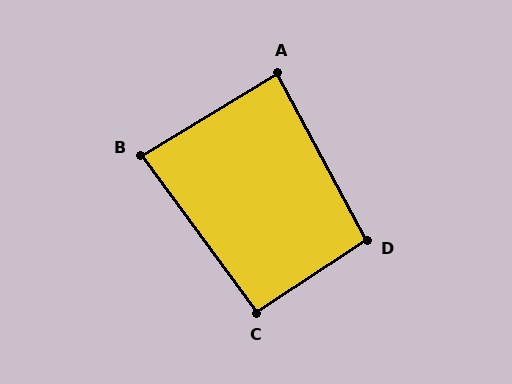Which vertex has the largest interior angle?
D, at approximately 95 degrees.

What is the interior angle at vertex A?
Approximately 87 degrees (approximately right).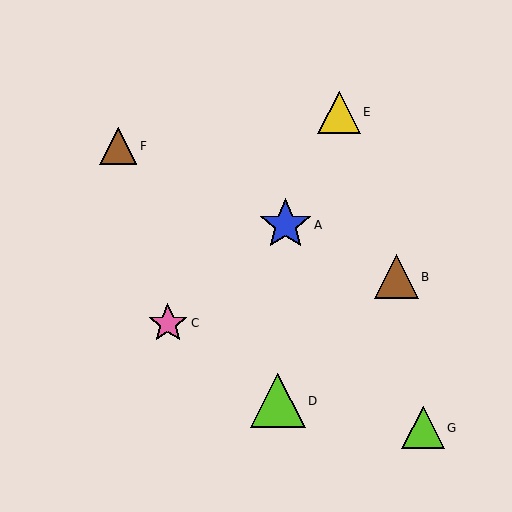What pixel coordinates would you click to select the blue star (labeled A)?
Click at (286, 225) to select the blue star A.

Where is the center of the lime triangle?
The center of the lime triangle is at (423, 428).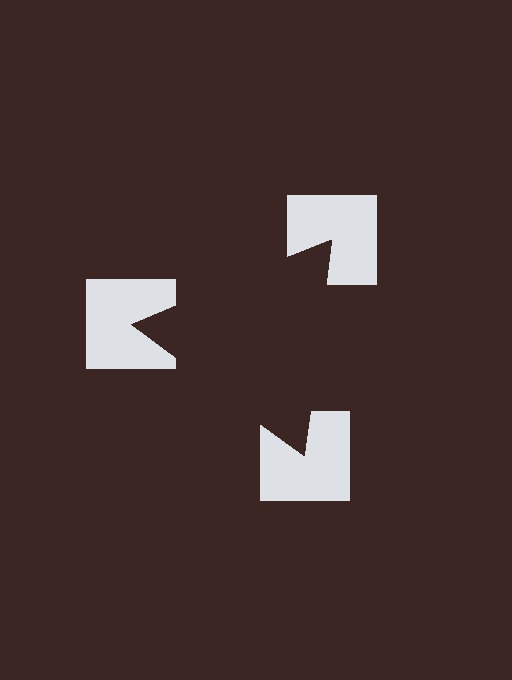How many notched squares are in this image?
There are 3 — one at each vertex of the illusory triangle.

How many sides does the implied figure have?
3 sides.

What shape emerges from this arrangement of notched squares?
An illusory triangle — its edges are inferred from the aligned wedge cuts in the notched squares, not physically drawn.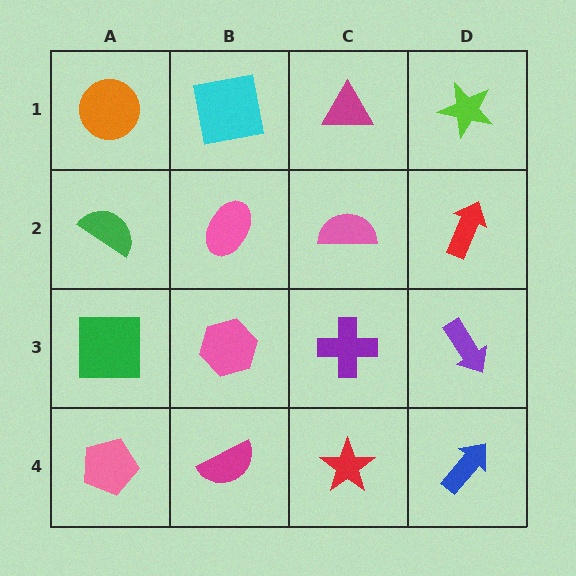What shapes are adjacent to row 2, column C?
A magenta triangle (row 1, column C), a purple cross (row 3, column C), a pink ellipse (row 2, column B), a red arrow (row 2, column D).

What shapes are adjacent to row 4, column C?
A purple cross (row 3, column C), a magenta semicircle (row 4, column B), a blue arrow (row 4, column D).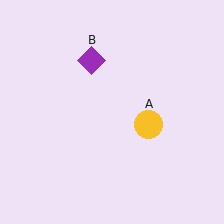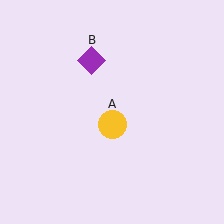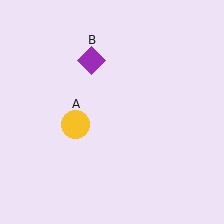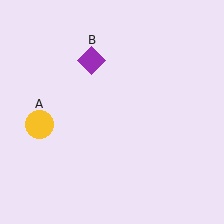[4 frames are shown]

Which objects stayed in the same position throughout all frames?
Purple diamond (object B) remained stationary.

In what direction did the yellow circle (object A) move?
The yellow circle (object A) moved left.